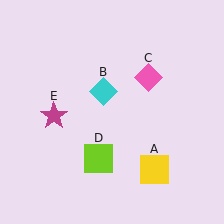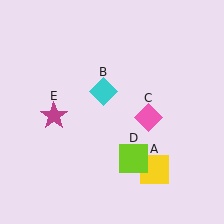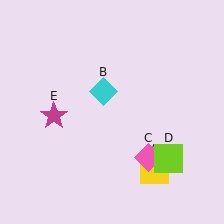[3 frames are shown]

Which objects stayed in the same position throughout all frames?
Yellow square (object A) and cyan diamond (object B) and magenta star (object E) remained stationary.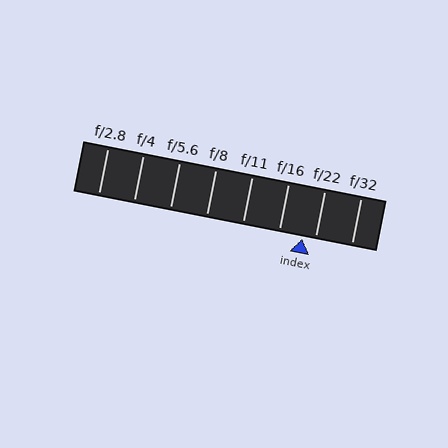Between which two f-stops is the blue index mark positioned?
The index mark is between f/16 and f/22.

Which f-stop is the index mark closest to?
The index mark is closest to f/22.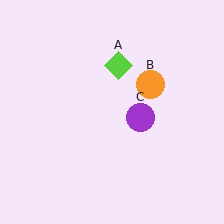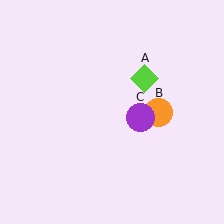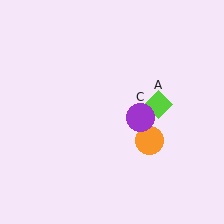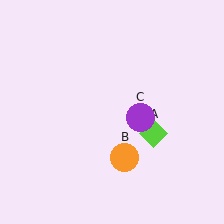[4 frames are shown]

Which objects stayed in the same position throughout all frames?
Purple circle (object C) remained stationary.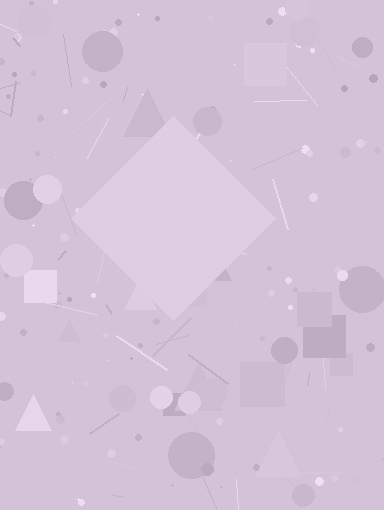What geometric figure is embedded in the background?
A diamond is embedded in the background.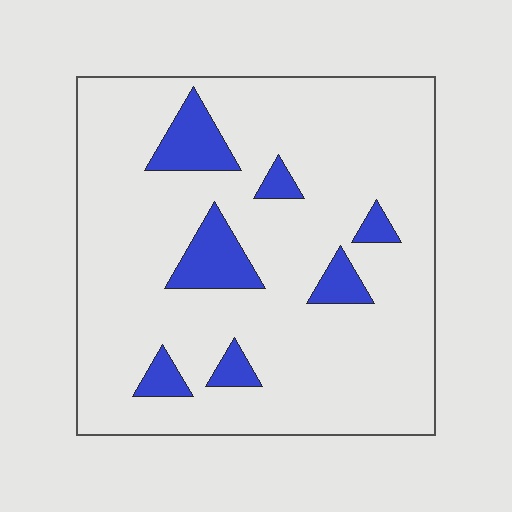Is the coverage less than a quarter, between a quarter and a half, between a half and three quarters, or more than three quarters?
Less than a quarter.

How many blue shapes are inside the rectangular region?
7.